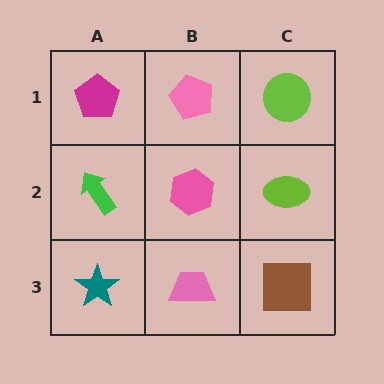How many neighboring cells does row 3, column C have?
2.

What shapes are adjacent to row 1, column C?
A lime ellipse (row 2, column C), a pink pentagon (row 1, column B).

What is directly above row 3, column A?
A green arrow.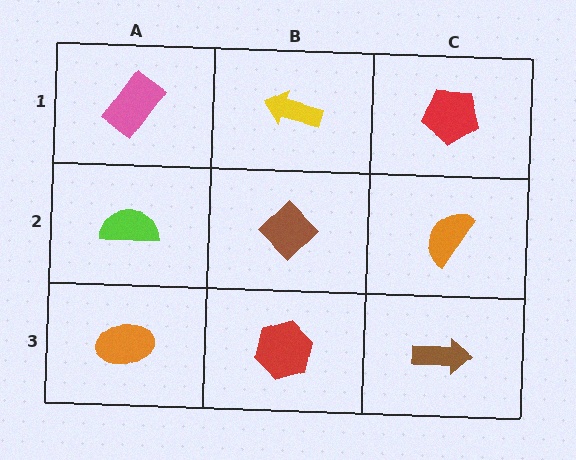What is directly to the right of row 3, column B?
A brown arrow.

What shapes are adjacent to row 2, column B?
A yellow arrow (row 1, column B), a red hexagon (row 3, column B), a lime semicircle (row 2, column A), an orange semicircle (row 2, column C).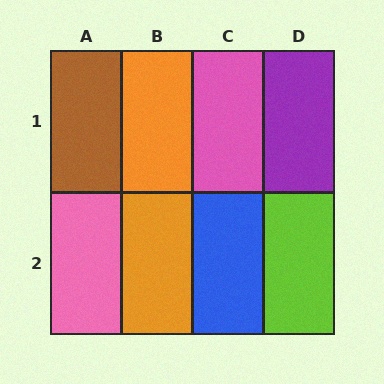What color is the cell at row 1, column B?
Orange.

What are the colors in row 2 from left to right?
Pink, orange, blue, lime.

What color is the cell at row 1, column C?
Pink.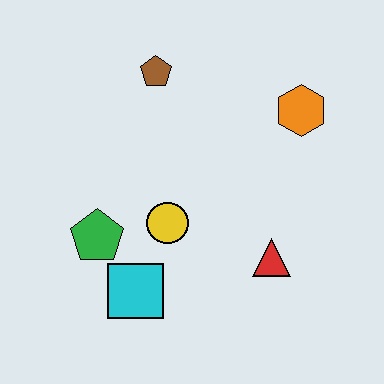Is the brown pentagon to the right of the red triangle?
No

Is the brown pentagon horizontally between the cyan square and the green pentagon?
No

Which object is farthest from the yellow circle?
The orange hexagon is farthest from the yellow circle.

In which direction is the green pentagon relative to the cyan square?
The green pentagon is above the cyan square.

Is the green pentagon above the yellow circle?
No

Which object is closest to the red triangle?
The yellow circle is closest to the red triangle.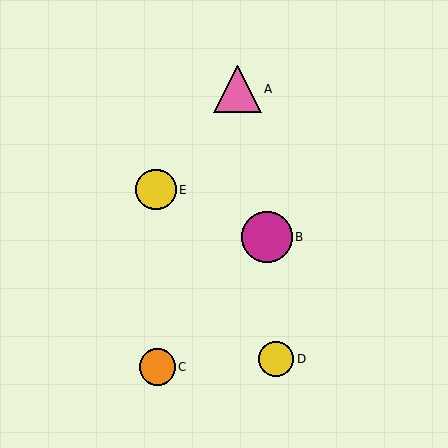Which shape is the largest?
The magenta circle (labeled B) is the largest.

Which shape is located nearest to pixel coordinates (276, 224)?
The magenta circle (labeled B) at (267, 237) is nearest to that location.